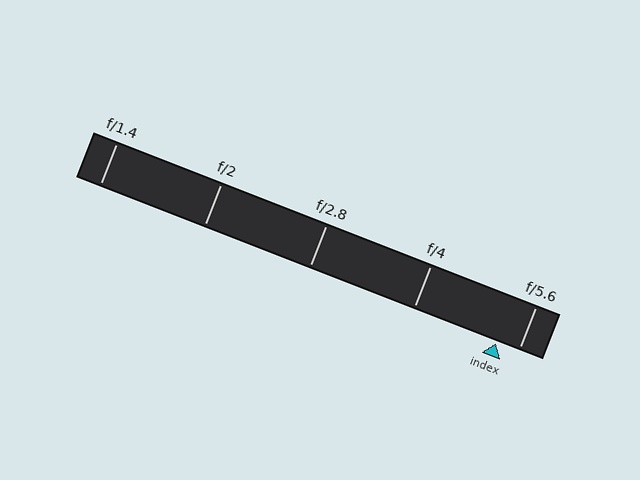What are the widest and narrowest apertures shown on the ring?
The widest aperture shown is f/1.4 and the narrowest is f/5.6.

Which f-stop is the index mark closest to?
The index mark is closest to f/5.6.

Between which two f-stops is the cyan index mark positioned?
The index mark is between f/4 and f/5.6.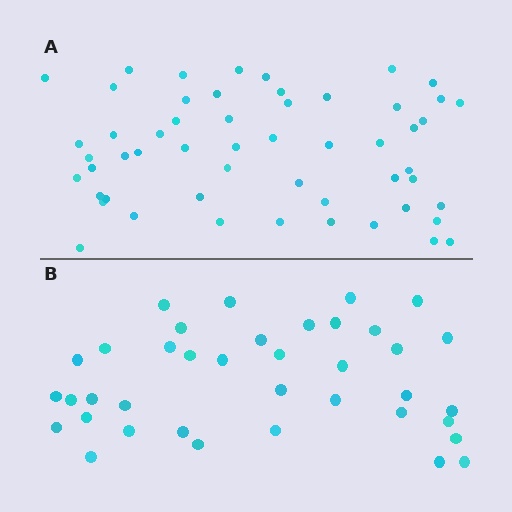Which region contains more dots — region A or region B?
Region A (the top region) has more dots.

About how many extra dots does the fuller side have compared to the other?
Region A has approximately 15 more dots than region B.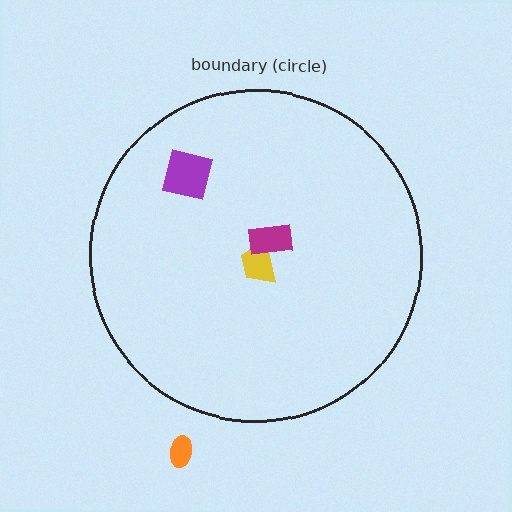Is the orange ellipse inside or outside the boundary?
Outside.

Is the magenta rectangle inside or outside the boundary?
Inside.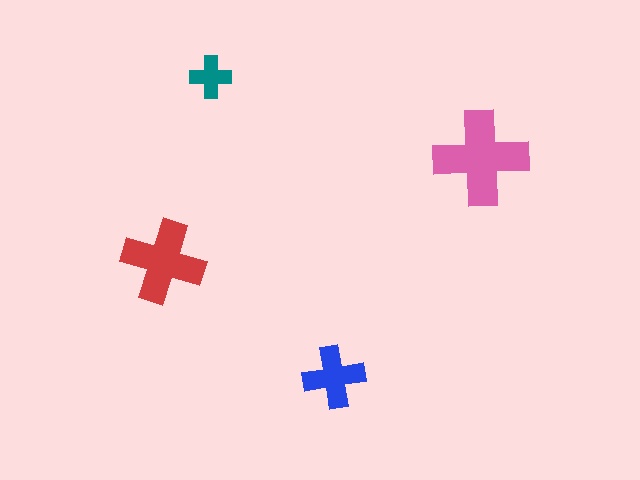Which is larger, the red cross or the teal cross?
The red one.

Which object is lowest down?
The blue cross is bottommost.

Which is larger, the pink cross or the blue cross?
The pink one.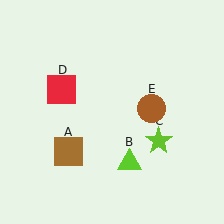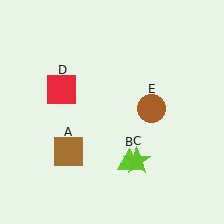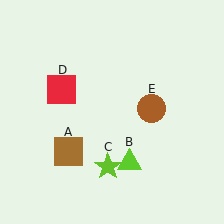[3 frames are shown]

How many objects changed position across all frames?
1 object changed position: lime star (object C).